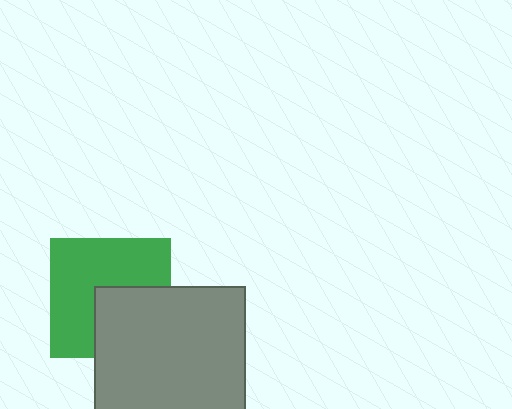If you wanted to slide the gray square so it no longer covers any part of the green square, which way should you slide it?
Slide it toward the lower-right — that is the most direct way to separate the two shapes.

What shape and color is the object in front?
The object in front is a gray square.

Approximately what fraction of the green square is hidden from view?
Roughly 38% of the green square is hidden behind the gray square.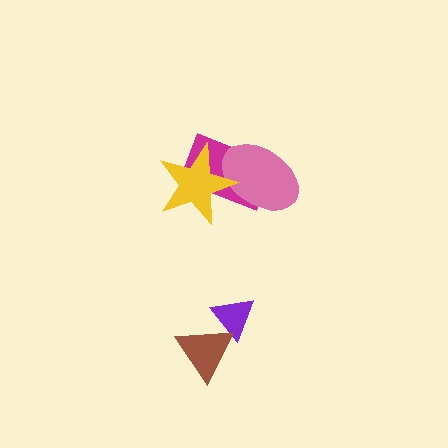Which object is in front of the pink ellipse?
The yellow star is in front of the pink ellipse.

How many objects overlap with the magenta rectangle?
2 objects overlap with the magenta rectangle.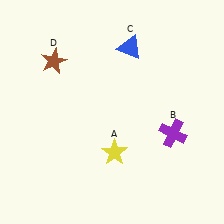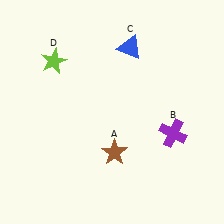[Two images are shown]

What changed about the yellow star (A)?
In Image 1, A is yellow. In Image 2, it changed to brown.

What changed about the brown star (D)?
In Image 1, D is brown. In Image 2, it changed to lime.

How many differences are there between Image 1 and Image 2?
There are 2 differences between the two images.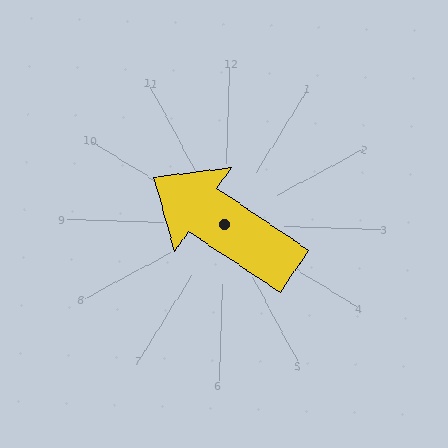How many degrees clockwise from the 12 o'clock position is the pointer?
Approximately 302 degrees.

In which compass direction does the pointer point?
Northwest.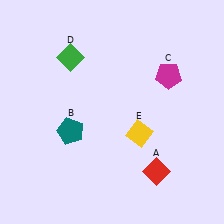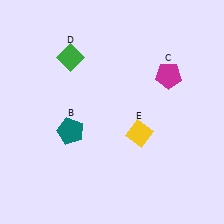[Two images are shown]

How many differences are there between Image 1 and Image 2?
There is 1 difference between the two images.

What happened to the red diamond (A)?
The red diamond (A) was removed in Image 2. It was in the bottom-right area of Image 1.